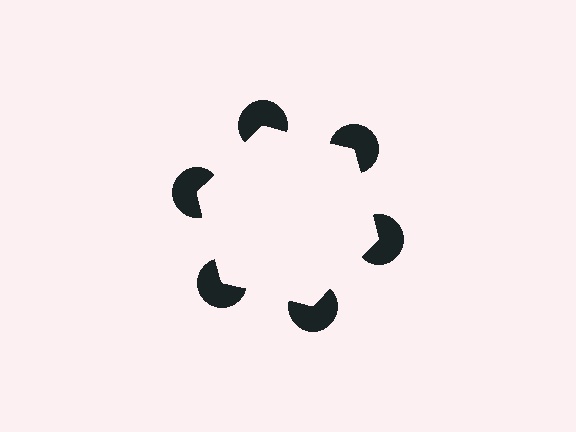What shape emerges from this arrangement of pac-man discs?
An illusory hexagon — its edges are inferred from the aligned wedge cuts in the pac-man discs, not physically drawn.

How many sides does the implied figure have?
6 sides.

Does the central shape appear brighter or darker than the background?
It typically appears slightly brighter than the background, even though no actual brightness change is drawn.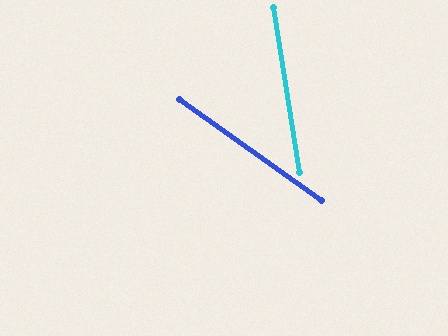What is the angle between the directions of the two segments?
Approximately 46 degrees.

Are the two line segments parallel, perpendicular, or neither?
Neither parallel nor perpendicular — they differ by about 46°.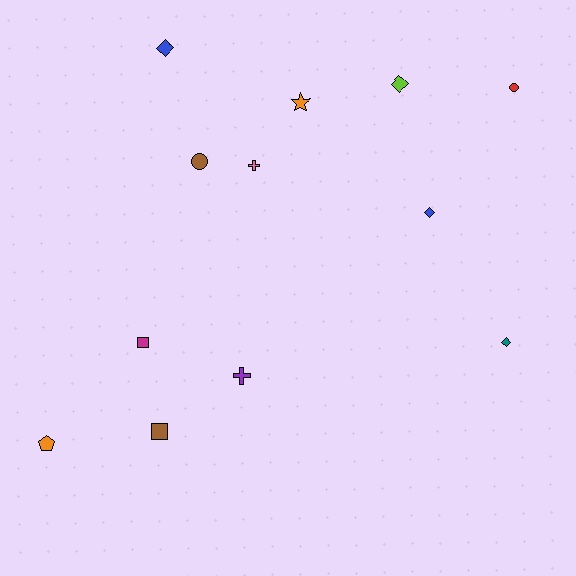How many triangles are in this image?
There are no triangles.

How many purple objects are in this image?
There is 1 purple object.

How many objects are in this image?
There are 12 objects.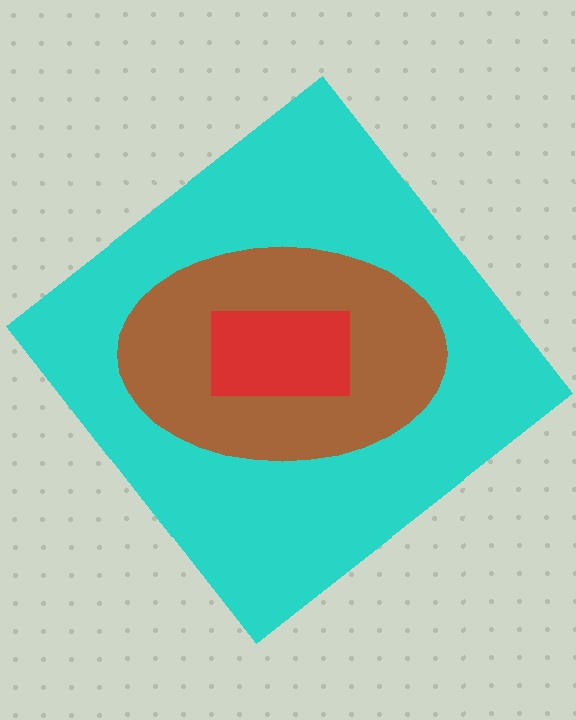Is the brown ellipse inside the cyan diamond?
Yes.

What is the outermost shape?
The cyan diamond.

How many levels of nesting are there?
3.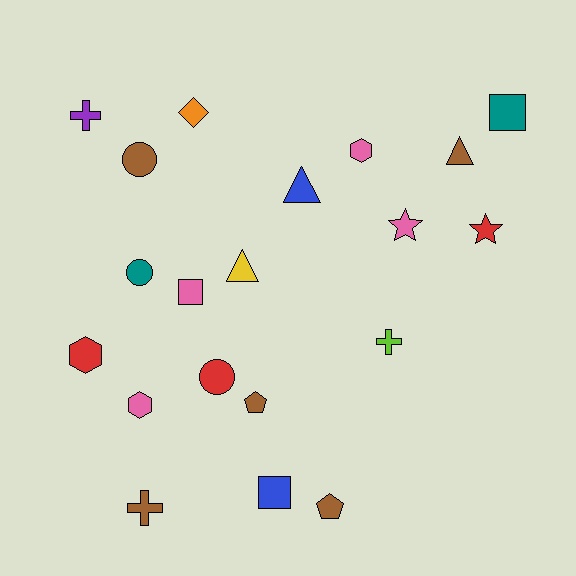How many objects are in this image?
There are 20 objects.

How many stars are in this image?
There are 2 stars.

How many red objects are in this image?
There are 3 red objects.